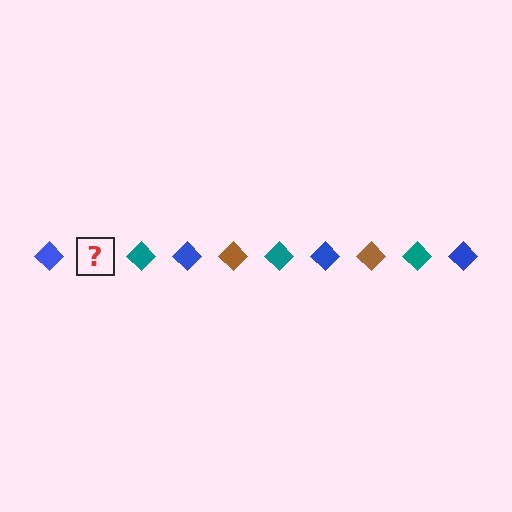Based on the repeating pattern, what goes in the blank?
The blank should be a brown diamond.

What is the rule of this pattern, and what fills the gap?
The rule is that the pattern cycles through blue, brown, teal diamonds. The gap should be filled with a brown diamond.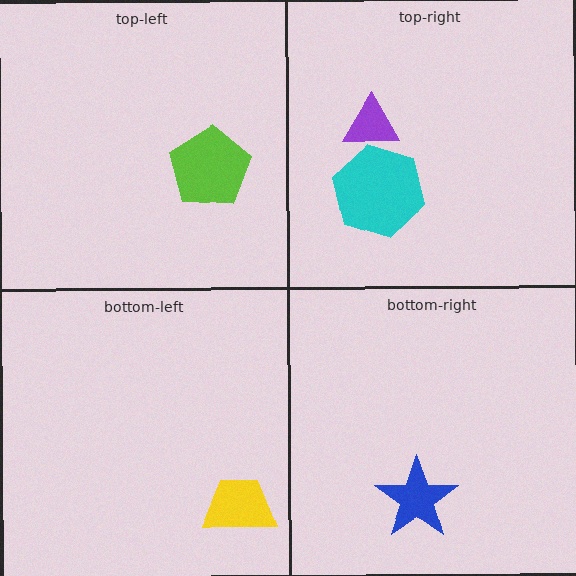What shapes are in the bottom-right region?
The blue star.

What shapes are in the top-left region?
The lime pentagon.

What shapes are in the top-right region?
The purple triangle, the cyan hexagon.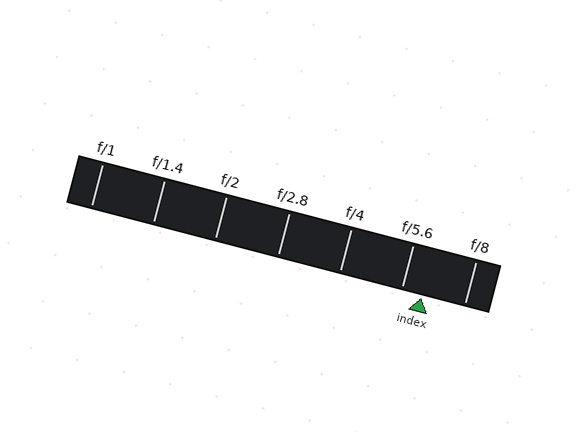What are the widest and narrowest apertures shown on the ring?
The widest aperture shown is f/1 and the narrowest is f/8.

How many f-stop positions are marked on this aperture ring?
There are 7 f-stop positions marked.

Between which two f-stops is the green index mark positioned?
The index mark is between f/5.6 and f/8.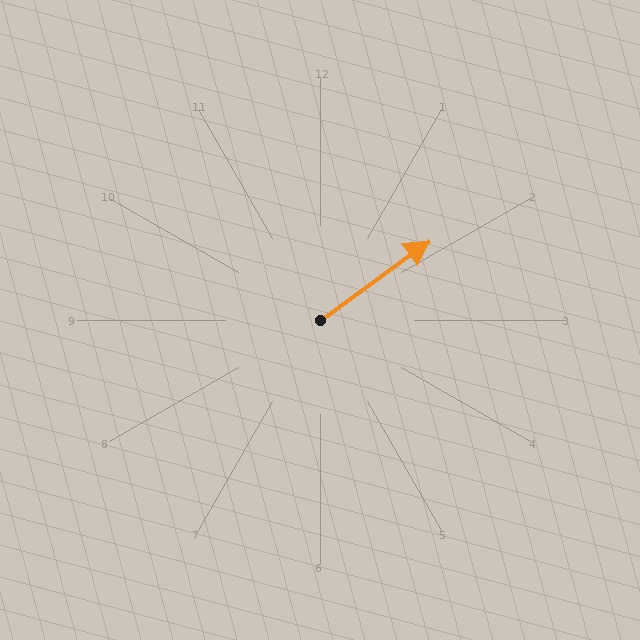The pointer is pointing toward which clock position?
Roughly 2 o'clock.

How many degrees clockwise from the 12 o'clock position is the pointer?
Approximately 54 degrees.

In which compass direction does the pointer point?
Northeast.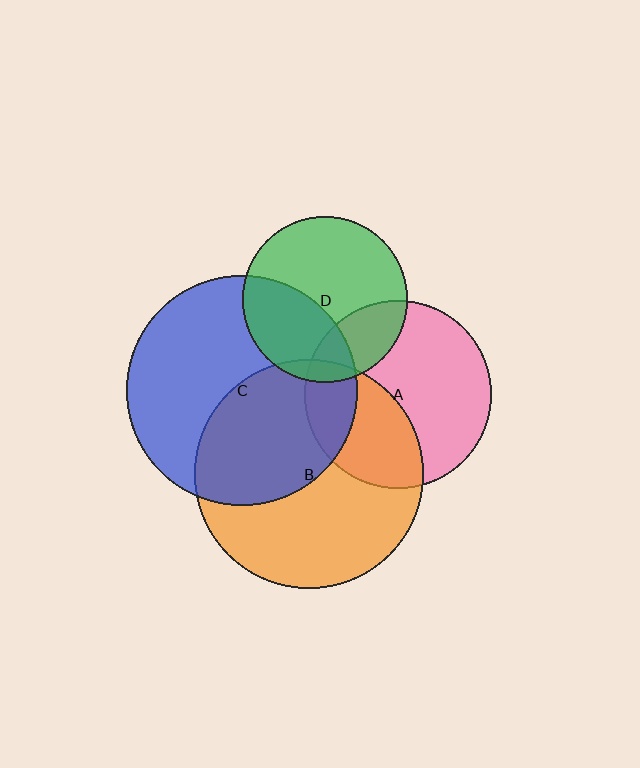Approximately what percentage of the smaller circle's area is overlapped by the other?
Approximately 25%.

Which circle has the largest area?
Circle C (blue).